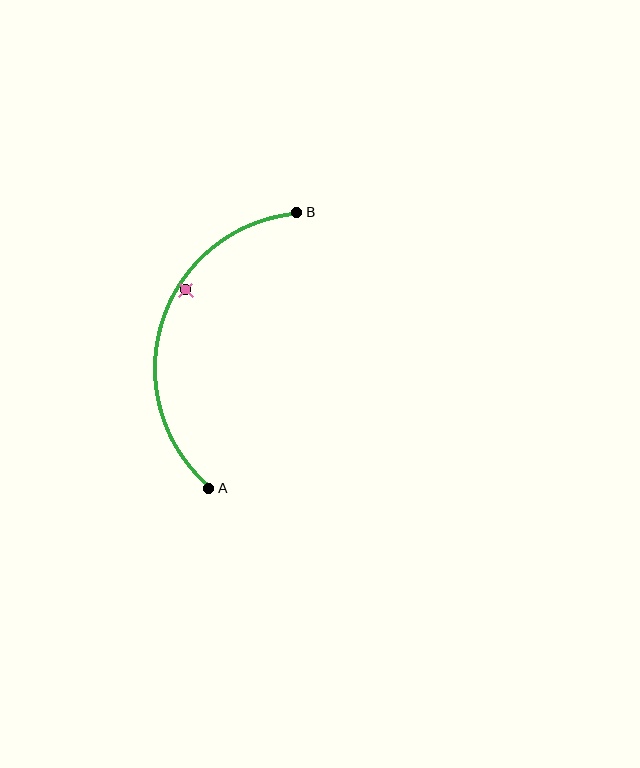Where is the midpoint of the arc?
The arc midpoint is the point on the curve farthest from the straight line joining A and B. It sits to the left of that line.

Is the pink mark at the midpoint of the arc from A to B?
No — the pink mark does not lie on the arc at all. It sits slightly inside the curve.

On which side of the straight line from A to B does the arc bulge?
The arc bulges to the left of the straight line connecting A and B.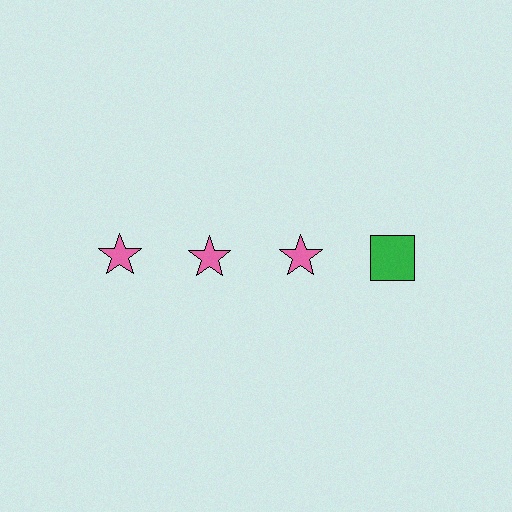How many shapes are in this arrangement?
There are 4 shapes arranged in a grid pattern.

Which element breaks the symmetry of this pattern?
The green square in the top row, second from right column breaks the symmetry. All other shapes are pink stars.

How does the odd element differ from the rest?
It differs in both color (green instead of pink) and shape (square instead of star).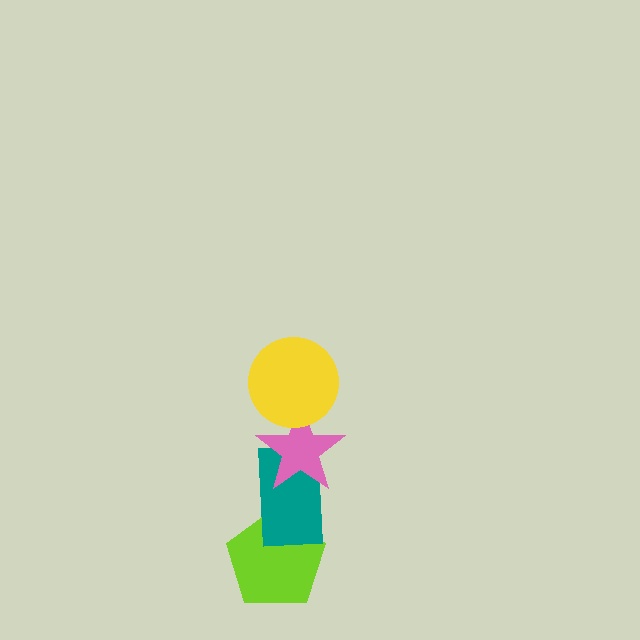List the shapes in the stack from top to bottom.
From top to bottom: the yellow circle, the pink star, the teal rectangle, the lime pentagon.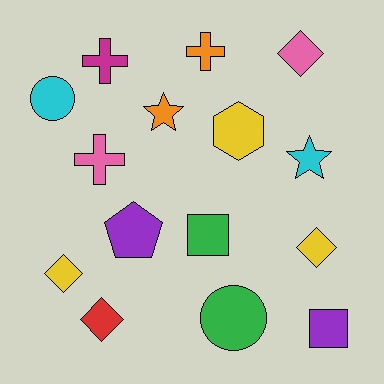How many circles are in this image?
There are 2 circles.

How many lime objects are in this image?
There are no lime objects.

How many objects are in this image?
There are 15 objects.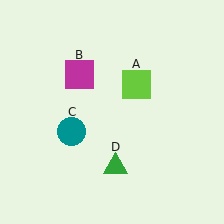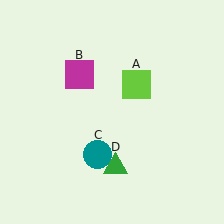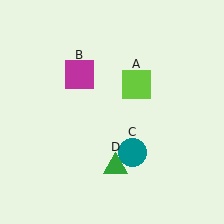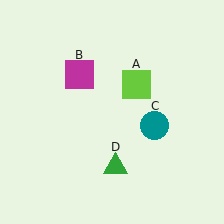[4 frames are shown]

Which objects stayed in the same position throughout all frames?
Lime square (object A) and magenta square (object B) and green triangle (object D) remained stationary.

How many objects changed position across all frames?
1 object changed position: teal circle (object C).